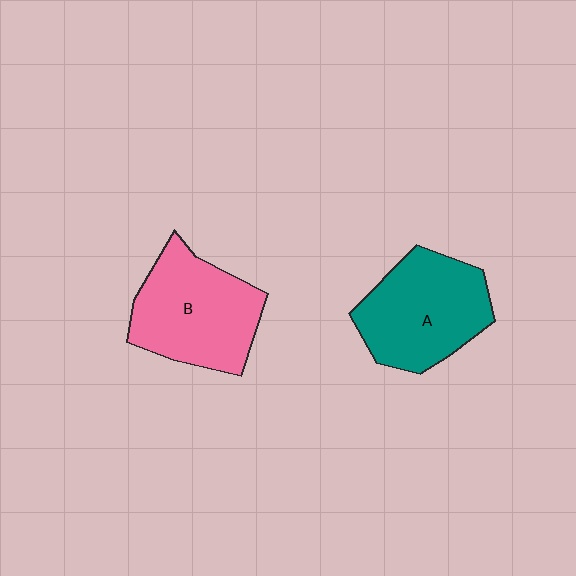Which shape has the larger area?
Shape B (pink).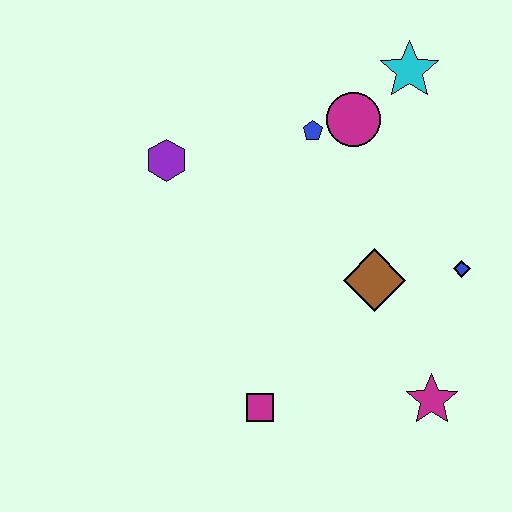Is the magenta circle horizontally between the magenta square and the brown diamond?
Yes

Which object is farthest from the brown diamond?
The purple hexagon is farthest from the brown diamond.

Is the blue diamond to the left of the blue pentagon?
No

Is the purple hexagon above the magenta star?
Yes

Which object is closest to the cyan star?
The magenta circle is closest to the cyan star.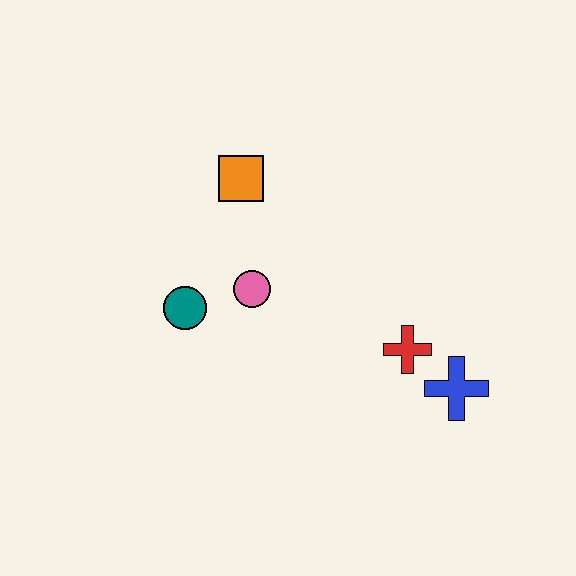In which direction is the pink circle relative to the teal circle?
The pink circle is to the right of the teal circle.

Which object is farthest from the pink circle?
The blue cross is farthest from the pink circle.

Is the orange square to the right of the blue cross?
No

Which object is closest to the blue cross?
The red cross is closest to the blue cross.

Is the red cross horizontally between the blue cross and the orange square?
Yes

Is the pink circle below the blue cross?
No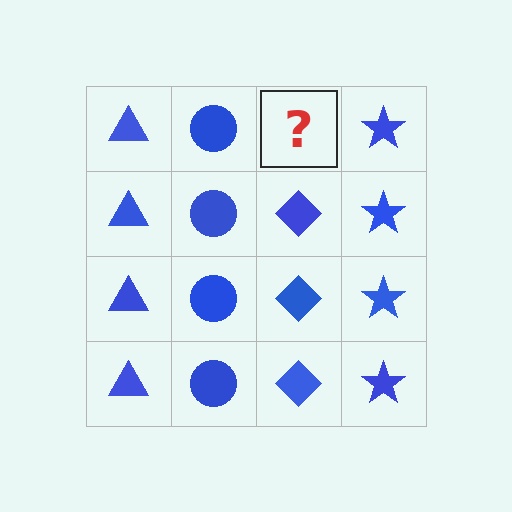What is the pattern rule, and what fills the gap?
The rule is that each column has a consistent shape. The gap should be filled with a blue diamond.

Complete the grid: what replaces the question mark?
The question mark should be replaced with a blue diamond.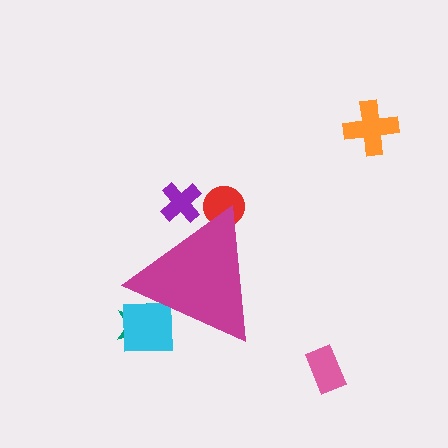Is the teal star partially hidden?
Yes, the teal star is partially hidden behind the magenta triangle.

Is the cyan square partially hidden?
Yes, the cyan square is partially hidden behind the magenta triangle.